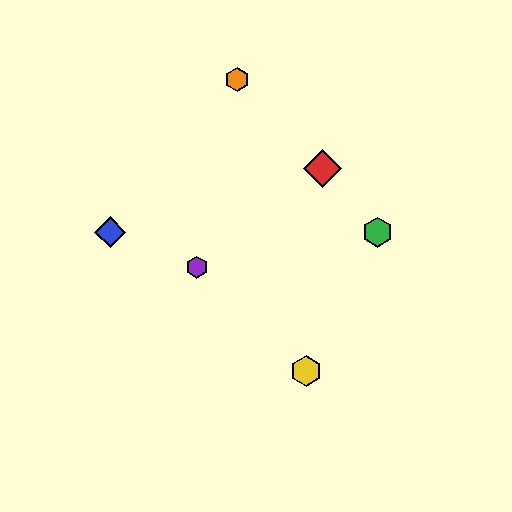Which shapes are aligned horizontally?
The blue diamond, the green hexagon are aligned horizontally.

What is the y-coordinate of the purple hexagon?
The purple hexagon is at y≈267.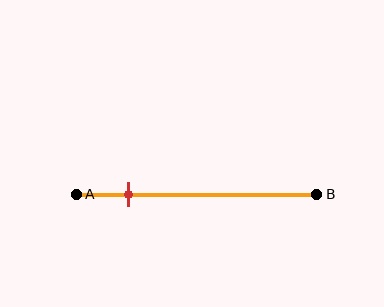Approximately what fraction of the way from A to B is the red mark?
The red mark is approximately 20% of the way from A to B.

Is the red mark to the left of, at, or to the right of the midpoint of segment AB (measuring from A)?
The red mark is to the left of the midpoint of segment AB.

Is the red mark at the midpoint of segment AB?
No, the mark is at about 20% from A, not at the 50% midpoint.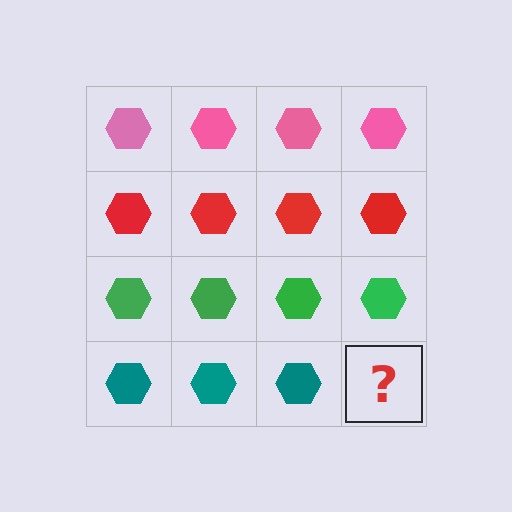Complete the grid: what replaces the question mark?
The question mark should be replaced with a teal hexagon.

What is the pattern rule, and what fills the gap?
The rule is that each row has a consistent color. The gap should be filled with a teal hexagon.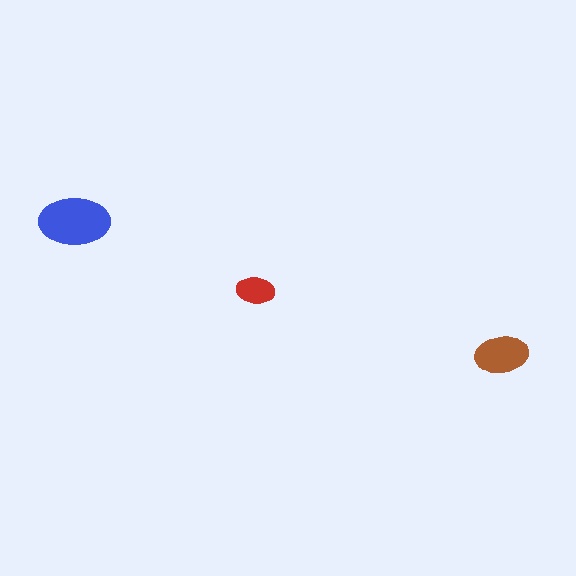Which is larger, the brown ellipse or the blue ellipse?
The blue one.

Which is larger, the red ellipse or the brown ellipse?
The brown one.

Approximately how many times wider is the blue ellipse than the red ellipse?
About 2 times wider.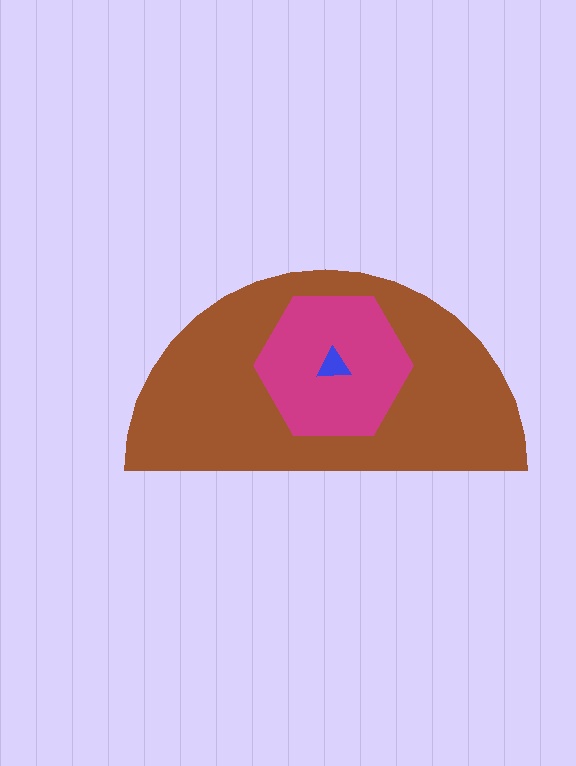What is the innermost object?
The blue triangle.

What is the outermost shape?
The brown semicircle.